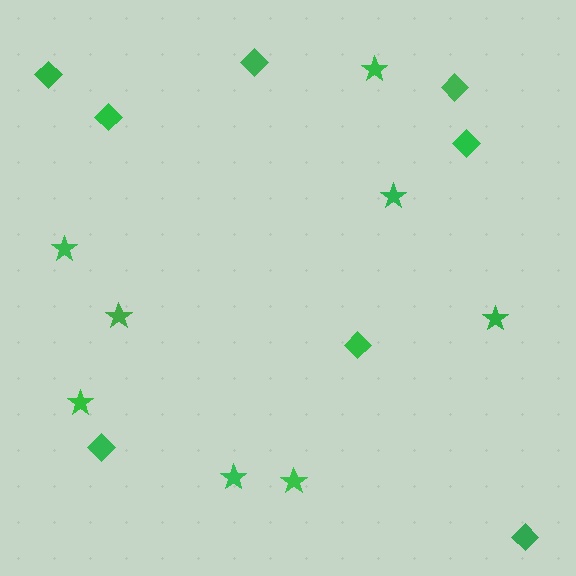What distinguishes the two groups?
There are 2 groups: one group of stars (8) and one group of diamonds (8).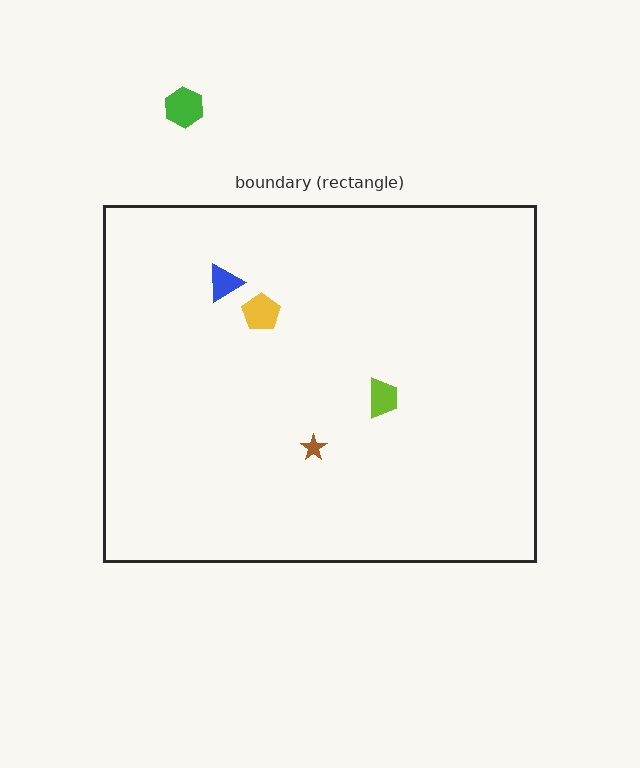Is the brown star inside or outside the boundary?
Inside.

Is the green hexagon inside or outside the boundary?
Outside.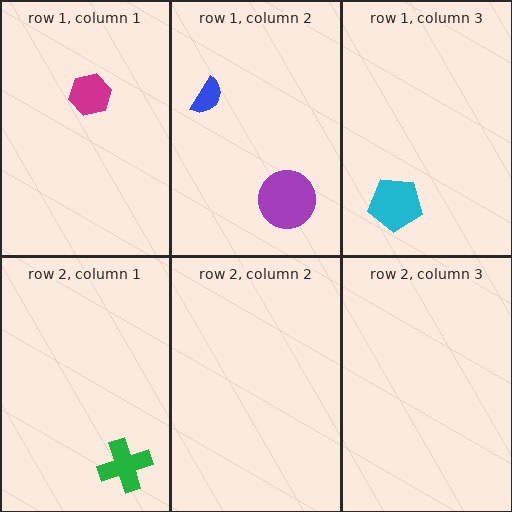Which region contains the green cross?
The row 2, column 1 region.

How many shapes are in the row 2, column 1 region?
1.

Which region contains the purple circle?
The row 1, column 2 region.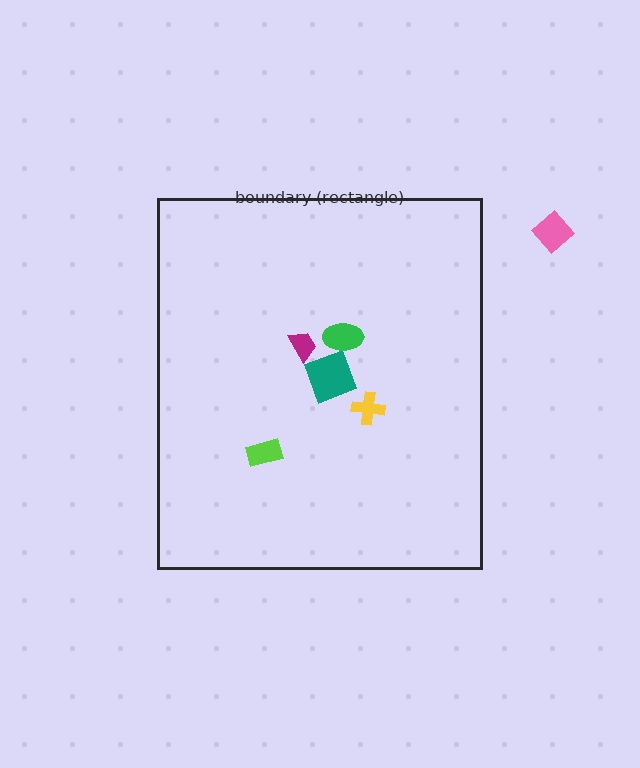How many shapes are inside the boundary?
5 inside, 1 outside.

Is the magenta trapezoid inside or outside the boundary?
Inside.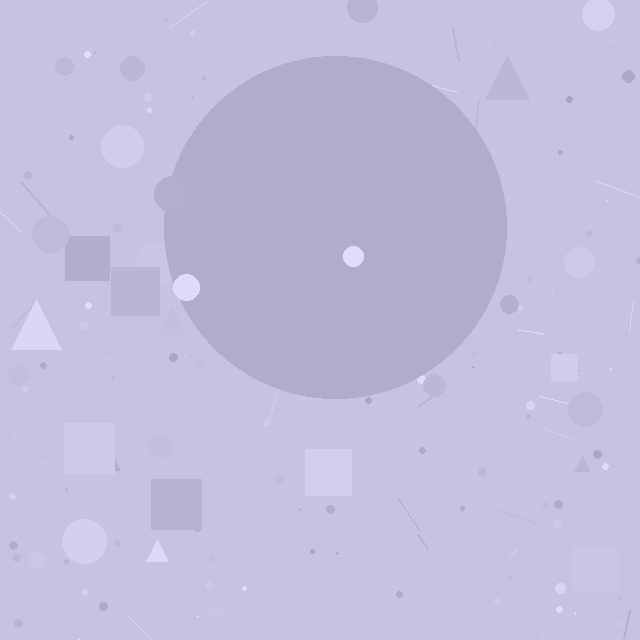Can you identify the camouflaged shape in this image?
The camouflaged shape is a circle.